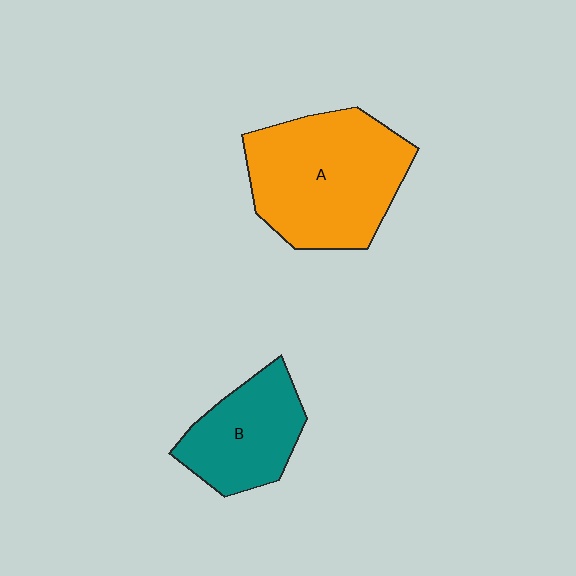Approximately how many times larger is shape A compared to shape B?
Approximately 1.7 times.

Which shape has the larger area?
Shape A (orange).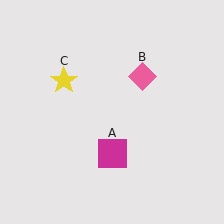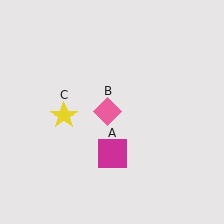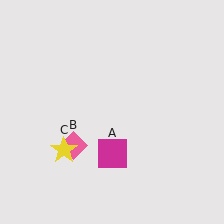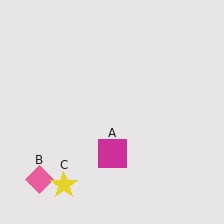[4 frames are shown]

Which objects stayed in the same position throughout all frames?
Magenta square (object A) remained stationary.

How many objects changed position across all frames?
2 objects changed position: pink diamond (object B), yellow star (object C).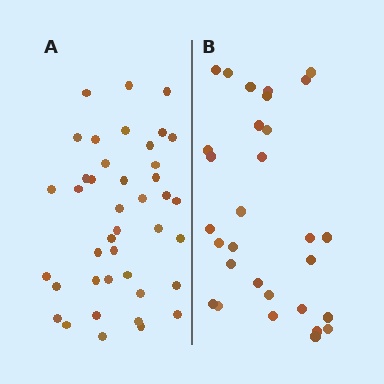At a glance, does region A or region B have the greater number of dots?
Region A (the left region) has more dots.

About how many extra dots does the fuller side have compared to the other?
Region A has roughly 12 or so more dots than region B.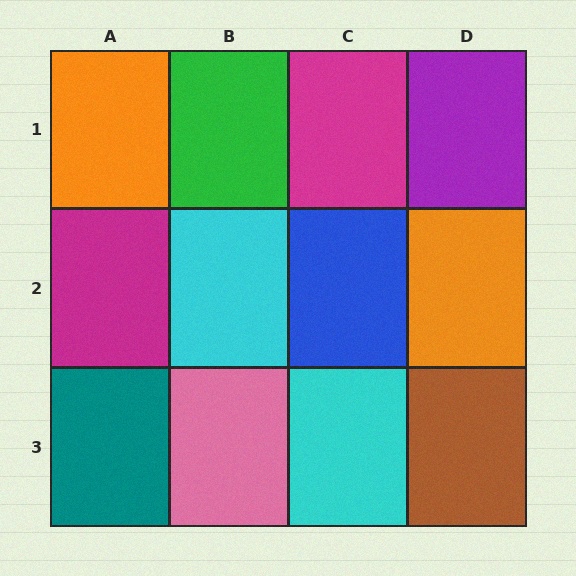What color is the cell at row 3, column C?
Cyan.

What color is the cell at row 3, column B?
Pink.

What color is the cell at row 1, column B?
Green.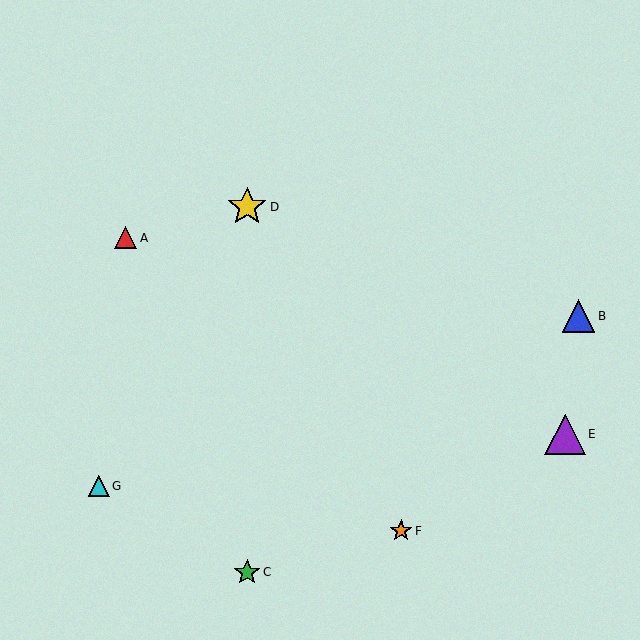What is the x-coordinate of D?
Object D is at x≈247.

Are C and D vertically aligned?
Yes, both are at x≈247.